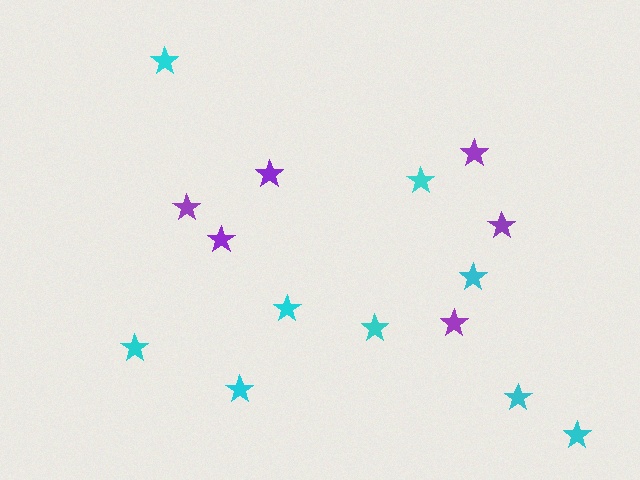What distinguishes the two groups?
There are 2 groups: one group of purple stars (6) and one group of cyan stars (9).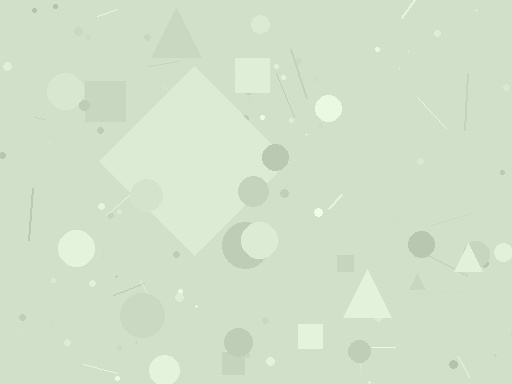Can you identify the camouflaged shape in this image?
The camouflaged shape is a diamond.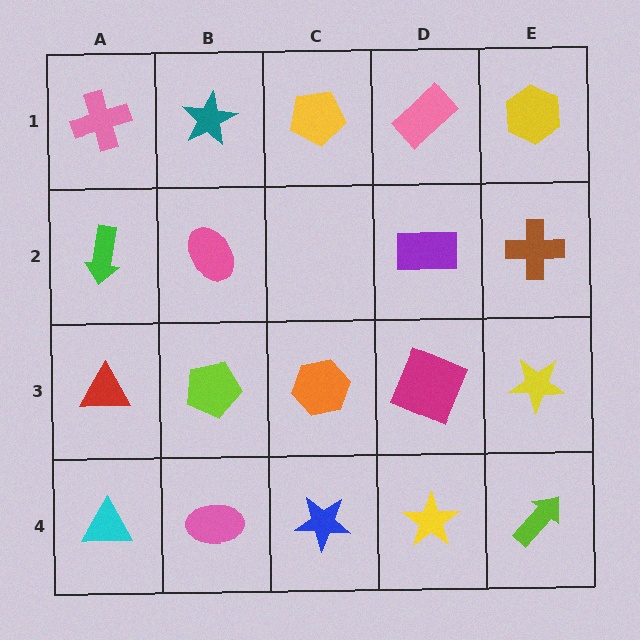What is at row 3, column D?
A magenta square.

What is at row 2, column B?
A pink ellipse.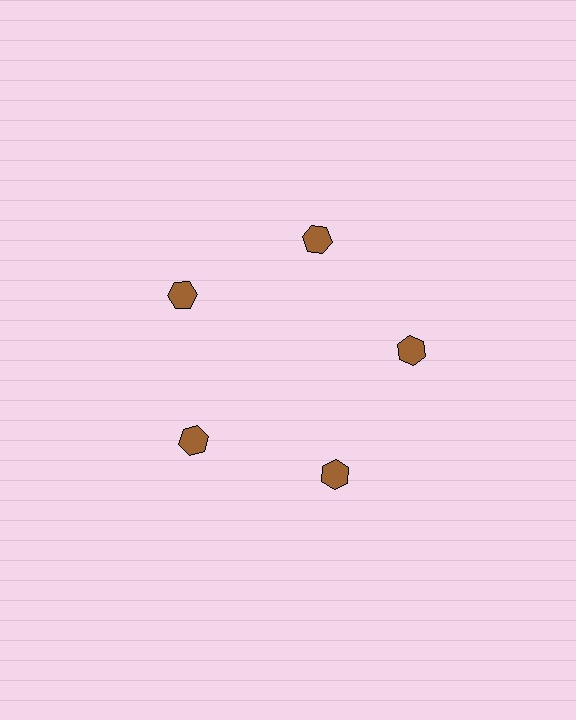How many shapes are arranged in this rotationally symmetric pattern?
There are 5 shapes, arranged in 5 groups of 1.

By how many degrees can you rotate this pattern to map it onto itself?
The pattern maps onto itself every 72 degrees of rotation.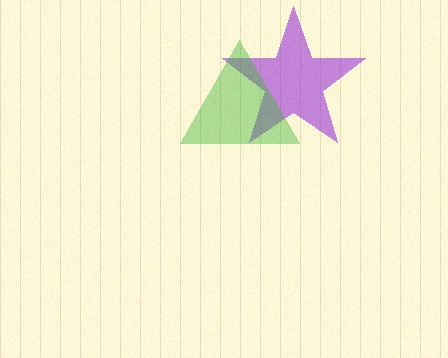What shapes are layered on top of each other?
The layered shapes are: a purple star, a green triangle.